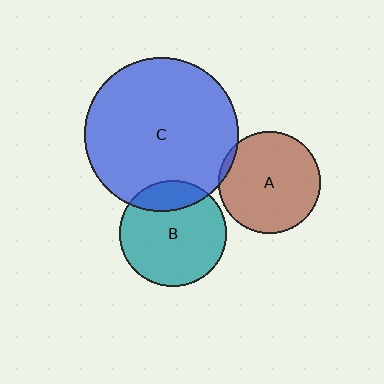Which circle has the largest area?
Circle C (blue).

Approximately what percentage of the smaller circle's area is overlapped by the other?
Approximately 5%.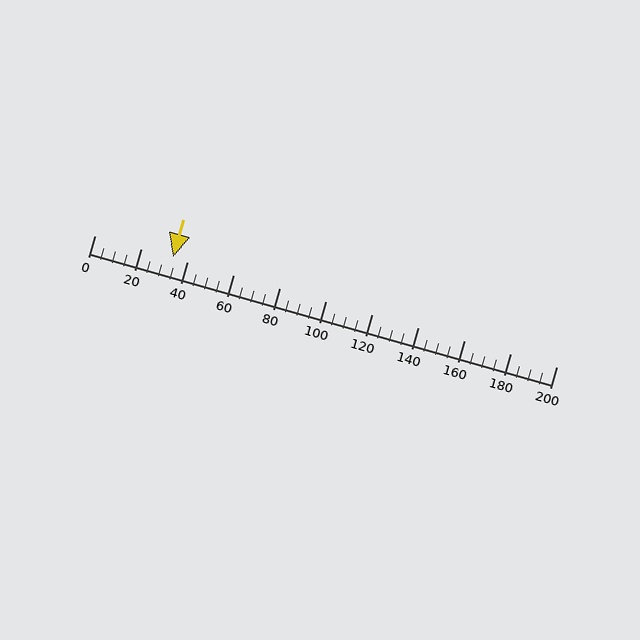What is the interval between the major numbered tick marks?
The major tick marks are spaced 20 units apart.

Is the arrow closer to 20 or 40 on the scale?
The arrow is closer to 40.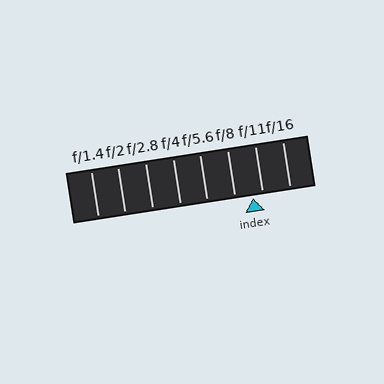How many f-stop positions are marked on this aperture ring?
There are 8 f-stop positions marked.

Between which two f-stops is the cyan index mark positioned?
The index mark is between f/8 and f/11.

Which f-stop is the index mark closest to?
The index mark is closest to f/11.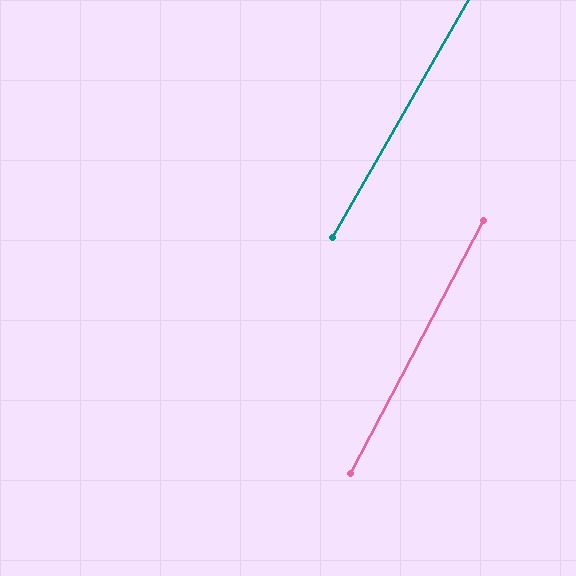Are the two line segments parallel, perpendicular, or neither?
Parallel — their directions differ by only 2.0°.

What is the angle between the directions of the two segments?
Approximately 2 degrees.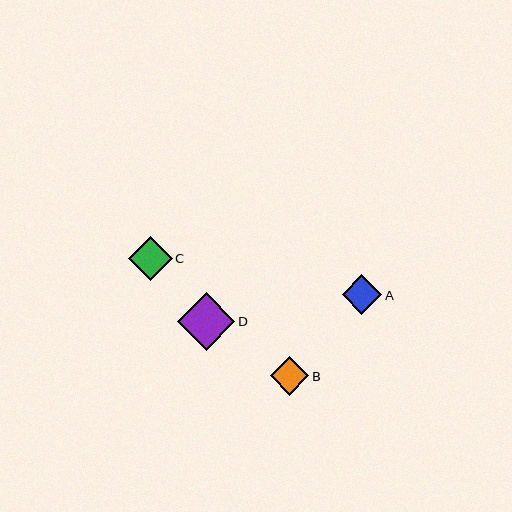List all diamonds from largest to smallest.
From largest to smallest: D, C, A, B.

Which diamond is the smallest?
Diamond B is the smallest with a size of approximately 38 pixels.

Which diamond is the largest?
Diamond D is the largest with a size of approximately 58 pixels.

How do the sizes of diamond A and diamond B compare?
Diamond A and diamond B are approximately the same size.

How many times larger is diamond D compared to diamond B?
Diamond D is approximately 1.5 times the size of diamond B.